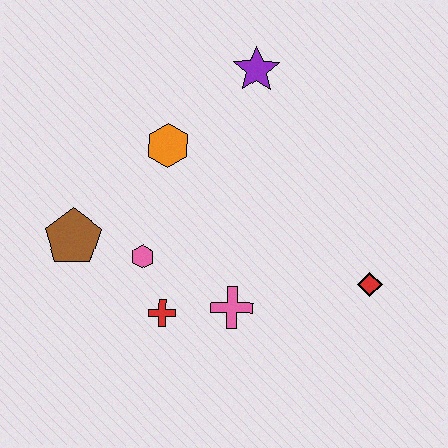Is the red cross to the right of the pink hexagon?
Yes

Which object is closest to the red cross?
The pink hexagon is closest to the red cross.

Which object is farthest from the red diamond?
The brown pentagon is farthest from the red diamond.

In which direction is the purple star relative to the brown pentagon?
The purple star is to the right of the brown pentagon.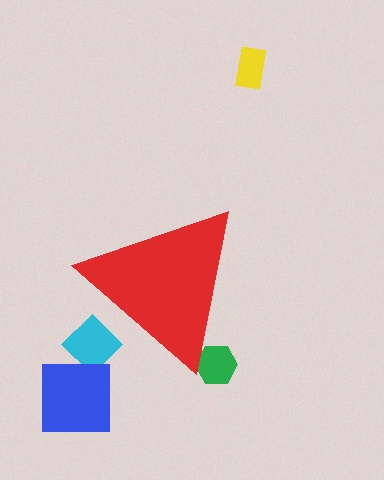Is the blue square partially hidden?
No, the blue square is fully visible.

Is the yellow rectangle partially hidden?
No, the yellow rectangle is fully visible.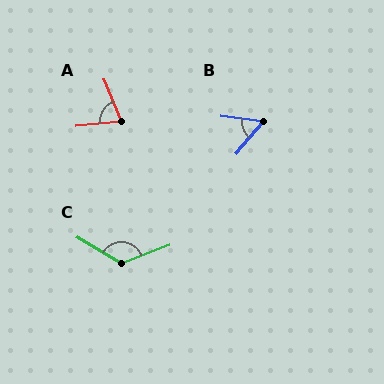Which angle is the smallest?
B, at approximately 57 degrees.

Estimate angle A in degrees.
Approximately 73 degrees.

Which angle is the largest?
C, at approximately 128 degrees.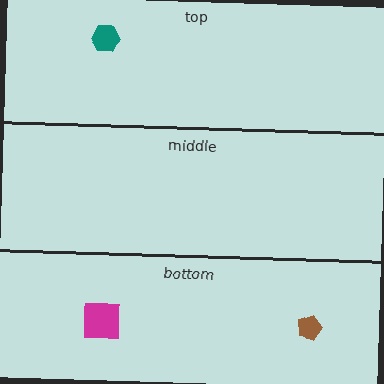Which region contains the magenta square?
The bottom region.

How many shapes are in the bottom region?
2.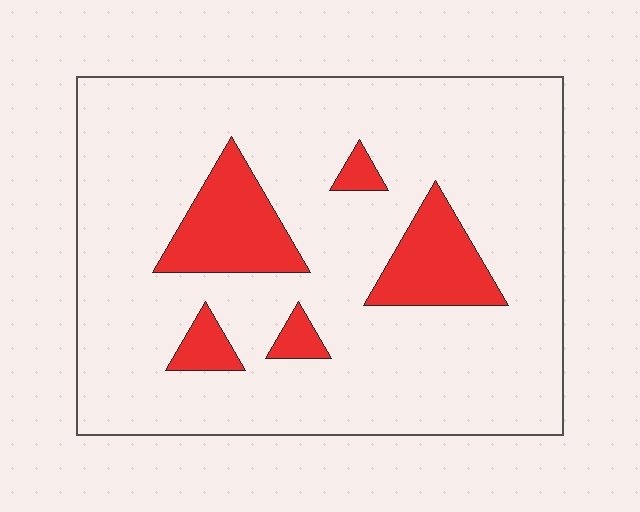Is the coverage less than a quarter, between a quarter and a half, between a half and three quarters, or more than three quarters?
Less than a quarter.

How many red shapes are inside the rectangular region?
5.